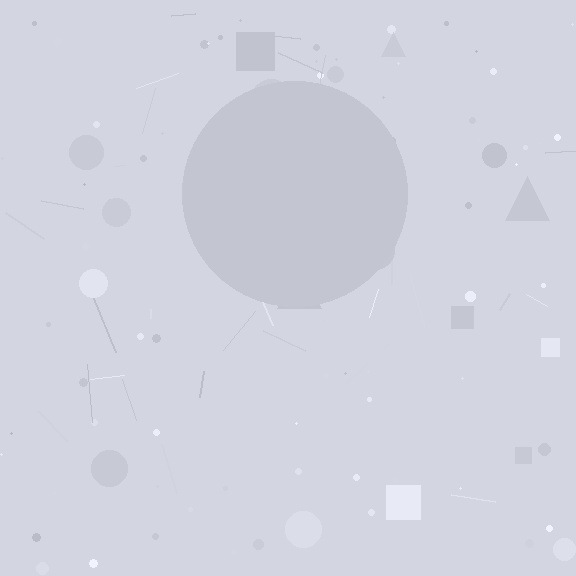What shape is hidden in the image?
A circle is hidden in the image.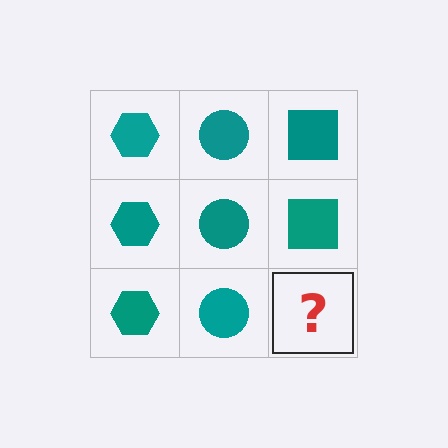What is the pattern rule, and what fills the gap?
The rule is that each column has a consistent shape. The gap should be filled with a teal square.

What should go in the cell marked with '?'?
The missing cell should contain a teal square.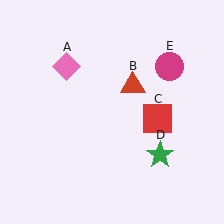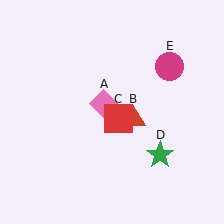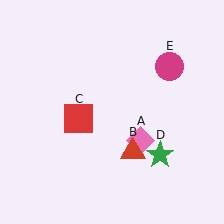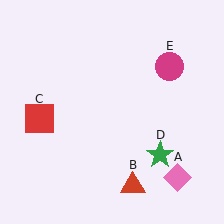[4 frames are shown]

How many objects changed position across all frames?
3 objects changed position: pink diamond (object A), red triangle (object B), red square (object C).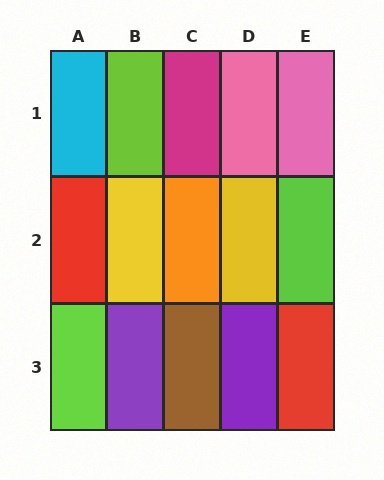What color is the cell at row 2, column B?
Yellow.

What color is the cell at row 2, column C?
Orange.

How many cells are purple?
2 cells are purple.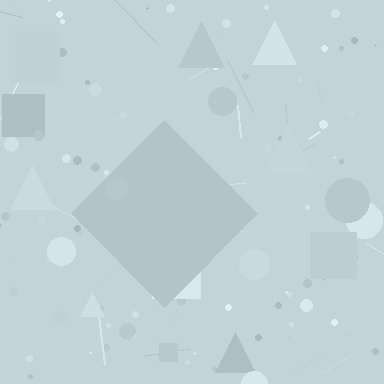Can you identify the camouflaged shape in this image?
The camouflaged shape is a diamond.